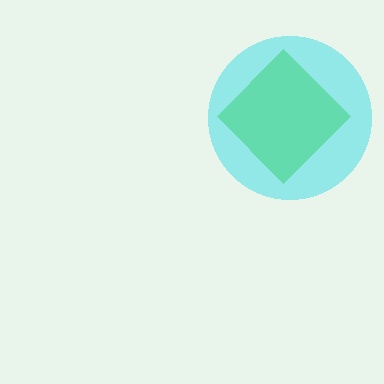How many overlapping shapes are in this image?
There are 2 overlapping shapes in the image.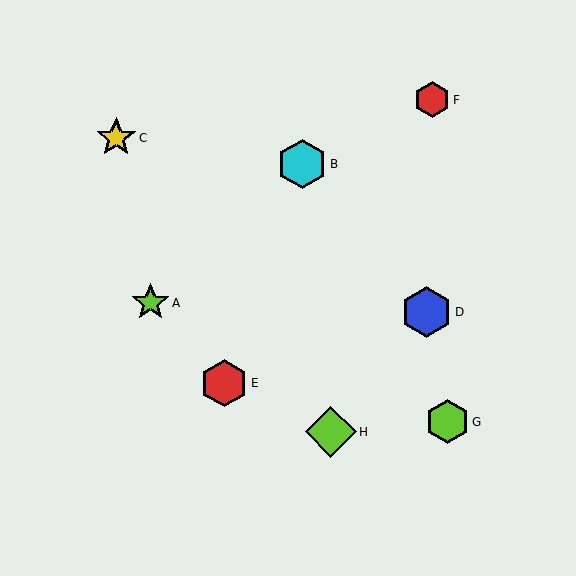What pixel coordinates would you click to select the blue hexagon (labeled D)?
Click at (427, 312) to select the blue hexagon D.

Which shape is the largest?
The lime diamond (labeled H) is the largest.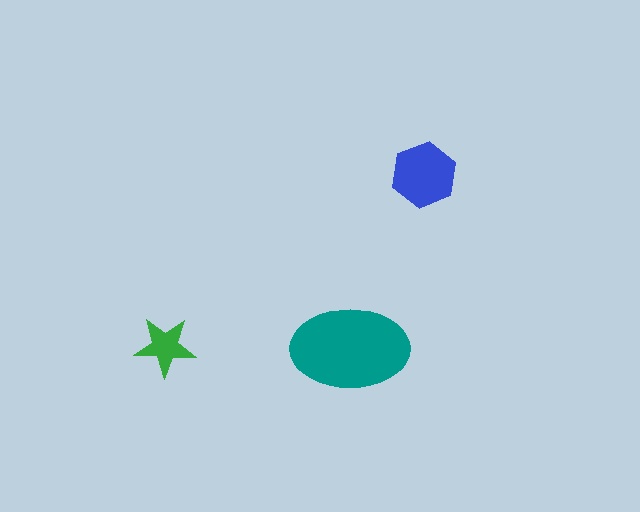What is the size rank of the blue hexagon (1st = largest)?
2nd.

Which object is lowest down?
The teal ellipse is bottommost.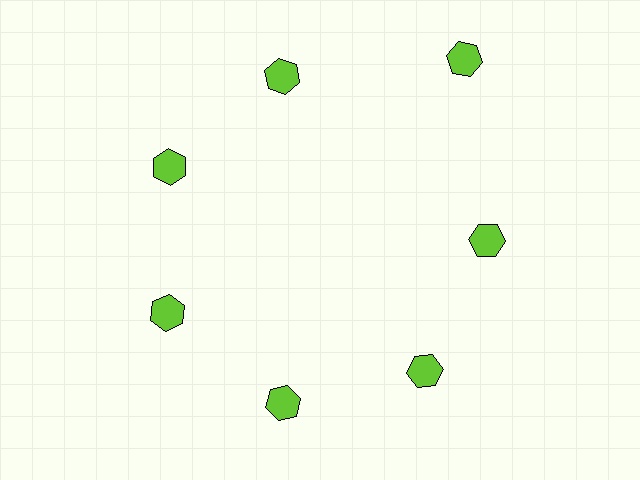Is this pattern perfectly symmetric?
No. The 7 lime hexagons are arranged in a ring, but one element near the 1 o'clock position is pushed outward from the center, breaking the 7-fold rotational symmetry.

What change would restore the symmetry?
The symmetry would be restored by moving it inward, back onto the ring so that all 7 hexagons sit at equal angles and equal distance from the center.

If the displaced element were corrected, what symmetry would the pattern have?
It would have 7-fold rotational symmetry — the pattern would map onto itself every 51 degrees.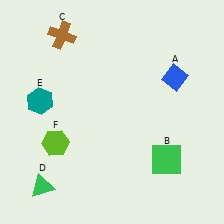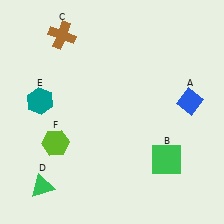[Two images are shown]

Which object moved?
The blue diamond (A) moved down.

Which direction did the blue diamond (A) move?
The blue diamond (A) moved down.